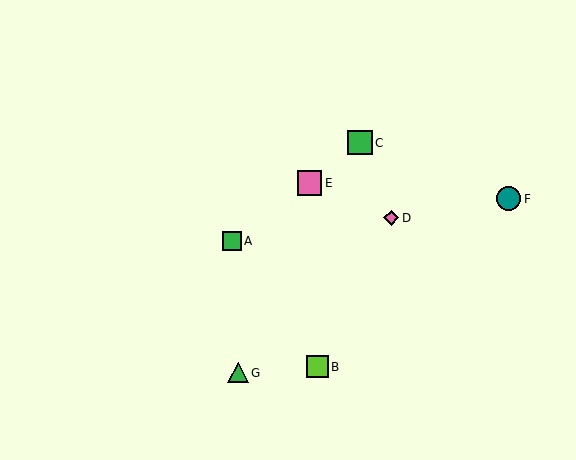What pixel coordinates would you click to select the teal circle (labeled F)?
Click at (509, 199) to select the teal circle F.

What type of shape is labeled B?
Shape B is a lime square.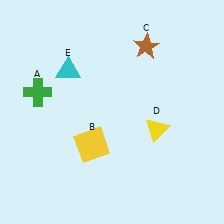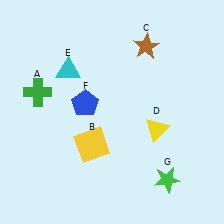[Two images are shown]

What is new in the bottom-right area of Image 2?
A green star (G) was added in the bottom-right area of Image 2.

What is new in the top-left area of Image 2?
A blue pentagon (F) was added in the top-left area of Image 2.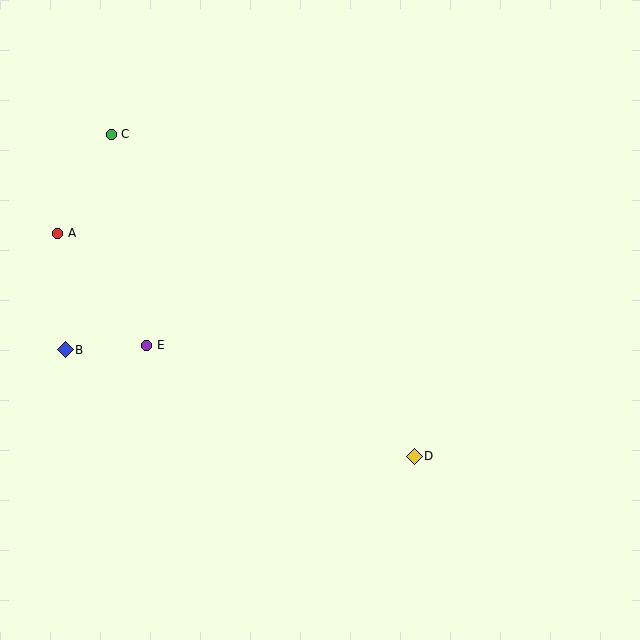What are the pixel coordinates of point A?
Point A is at (58, 233).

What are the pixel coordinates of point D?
Point D is at (414, 456).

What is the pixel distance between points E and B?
The distance between E and B is 82 pixels.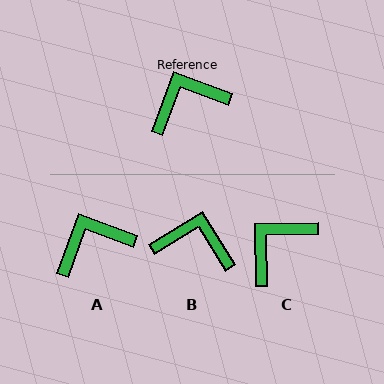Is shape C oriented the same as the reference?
No, it is off by about 21 degrees.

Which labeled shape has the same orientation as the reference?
A.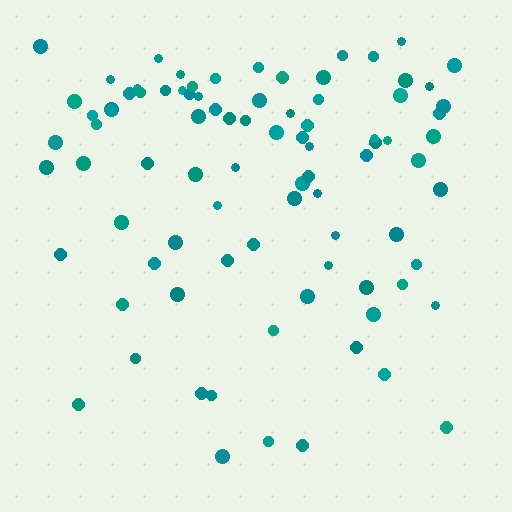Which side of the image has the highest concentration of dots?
The top.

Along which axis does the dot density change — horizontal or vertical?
Vertical.